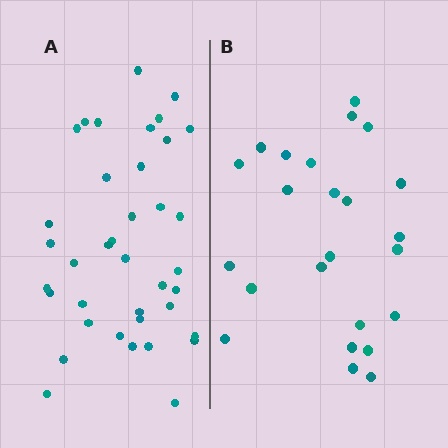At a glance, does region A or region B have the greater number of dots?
Region A (the left region) has more dots.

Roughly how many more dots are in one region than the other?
Region A has approximately 15 more dots than region B.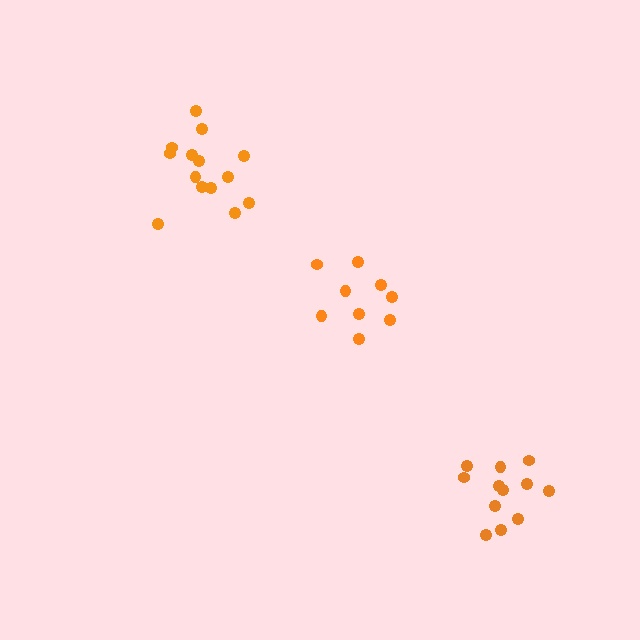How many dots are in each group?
Group 1: 12 dots, Group 2: 14 dots, Group 3: 9 dots (35 total).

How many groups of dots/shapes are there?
There are 3 groups.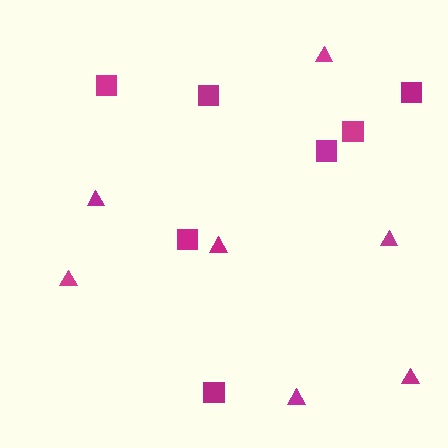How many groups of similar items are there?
There are 2 groups: one group of triangles (7) and one group of squares (7).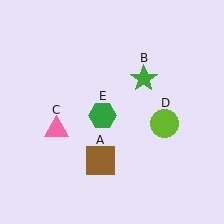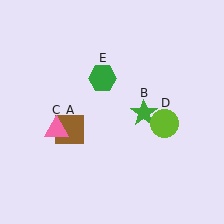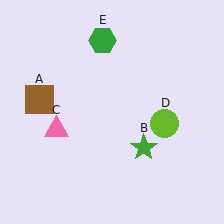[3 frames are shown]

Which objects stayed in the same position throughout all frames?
Pink triangle (object C) and lime circle (object D) remained stationary.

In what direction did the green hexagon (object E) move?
The green hexagon (object E) moved up.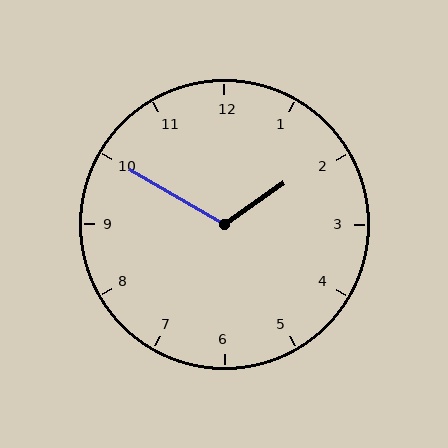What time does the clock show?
1:50.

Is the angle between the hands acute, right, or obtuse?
It is obtuse.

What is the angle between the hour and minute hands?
Approximately 115 degrees.